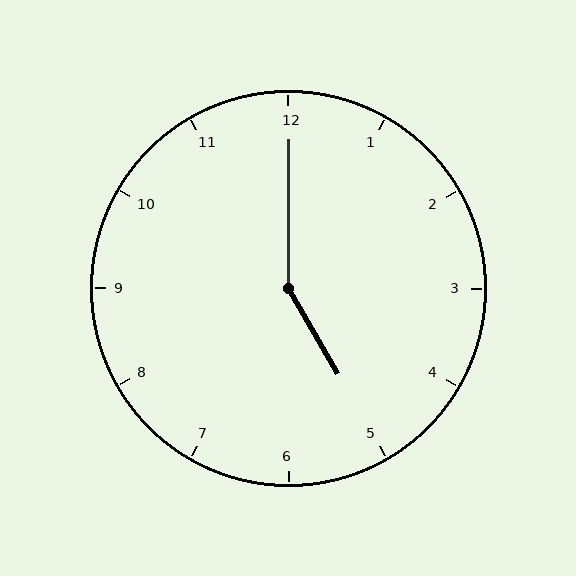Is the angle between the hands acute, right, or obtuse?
It is obtuse.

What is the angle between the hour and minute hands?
Approximately 150 degrees.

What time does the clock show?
5:00.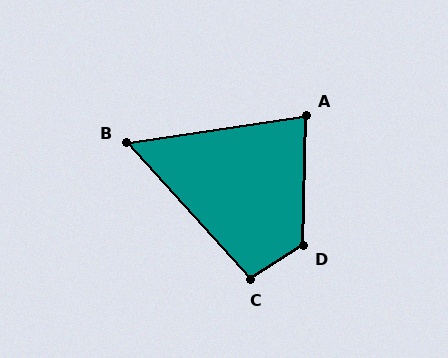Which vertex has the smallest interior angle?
B, at approximately 56 degrees.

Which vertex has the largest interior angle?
D, at approximately 124 degrees.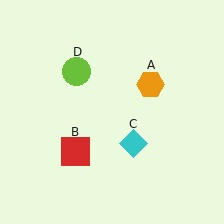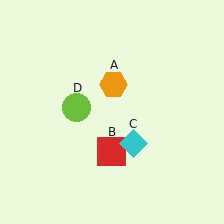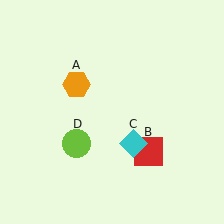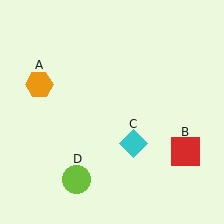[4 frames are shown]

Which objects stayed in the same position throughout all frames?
Cyan diamond (object C) remained stationary.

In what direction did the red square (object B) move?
The red square (object B) moved right.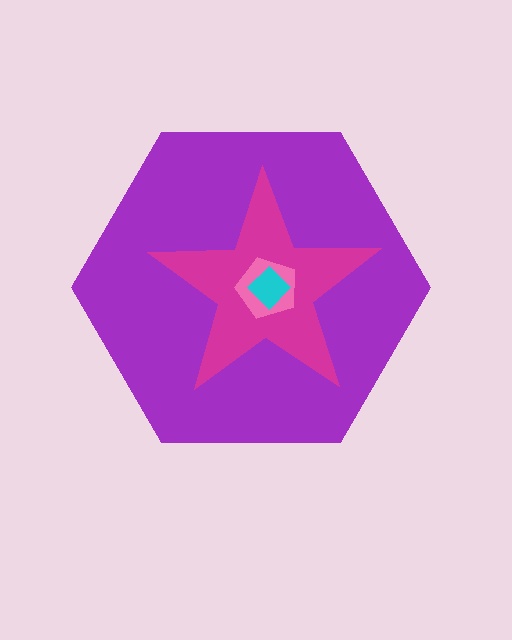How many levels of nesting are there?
4.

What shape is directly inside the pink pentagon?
The cyan diamond.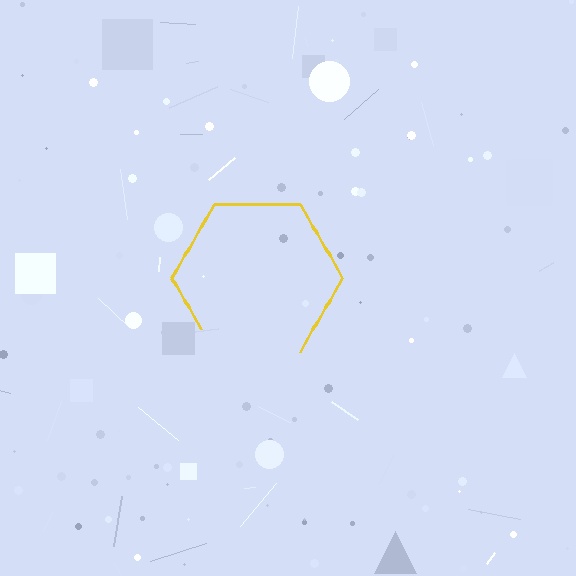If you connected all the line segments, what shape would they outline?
They would outline a hexagon.